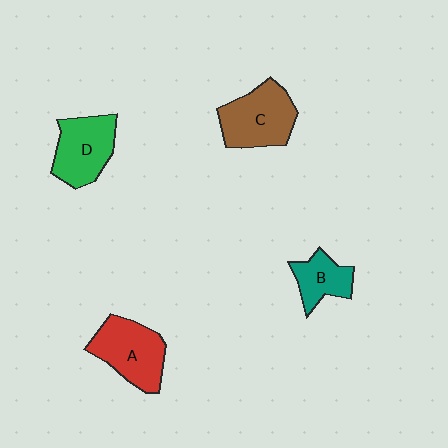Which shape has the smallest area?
Shape B (teal).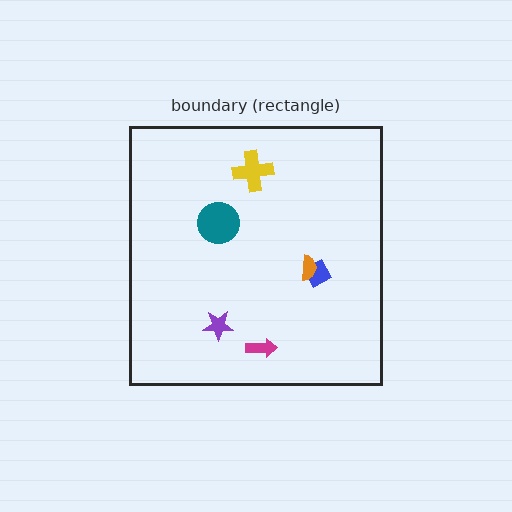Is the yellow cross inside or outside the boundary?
Inside.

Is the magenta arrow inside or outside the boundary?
Inside.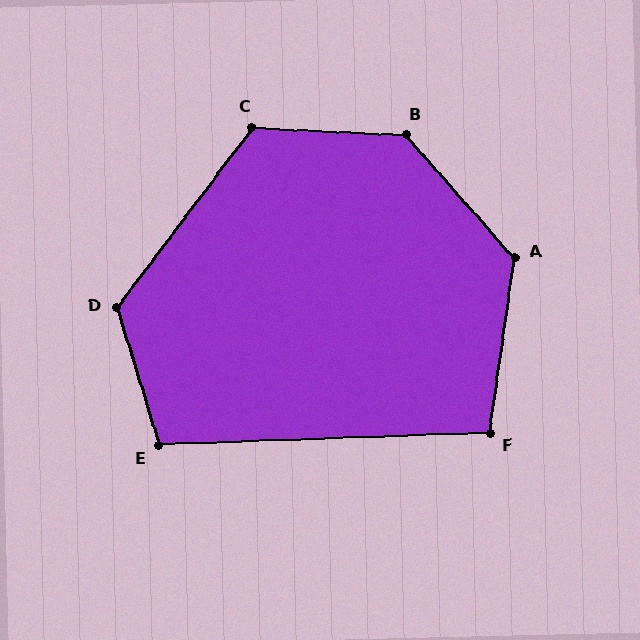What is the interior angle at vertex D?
Approximately 126 degrees (obtuse).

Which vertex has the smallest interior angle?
F, at approximately 100 degrees.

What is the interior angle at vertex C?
Approximately 124 degrees (obtuse).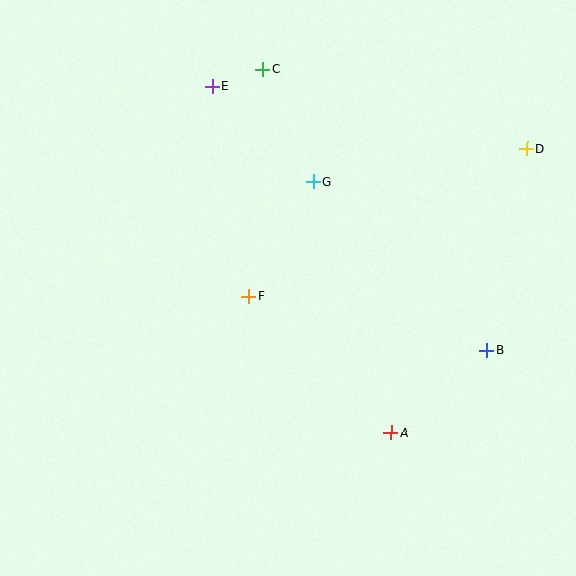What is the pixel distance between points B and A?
The distance between B and A is 126 pixels.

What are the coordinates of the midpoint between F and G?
The midpoint between F and G is at (281, 239).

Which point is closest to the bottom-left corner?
Point F is closest to the bottom-left corner.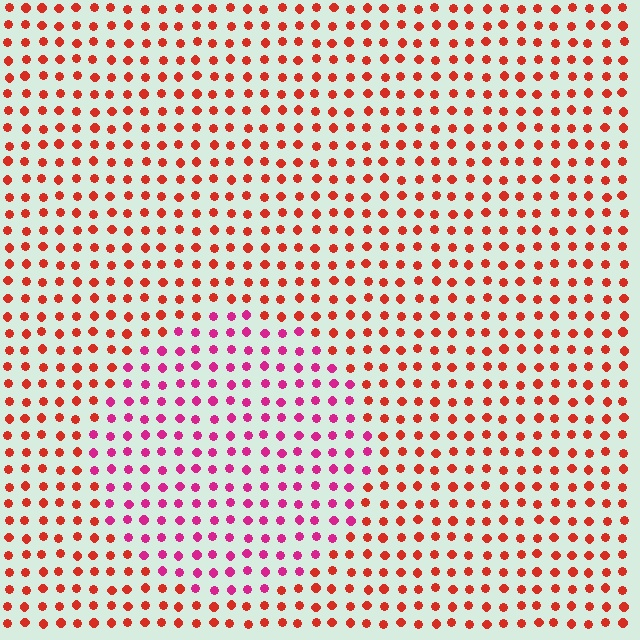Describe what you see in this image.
The image is filled with small red elements in a uniform arrangement. A circle-shaped region is visible where the elements are tinted to a slightly different hue, forming a subtle color boundary.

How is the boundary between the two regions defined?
The boundary is defined purely by a slight shift in hue (about 39 degrees). Spacing, size, and orientation are identical on both sides.